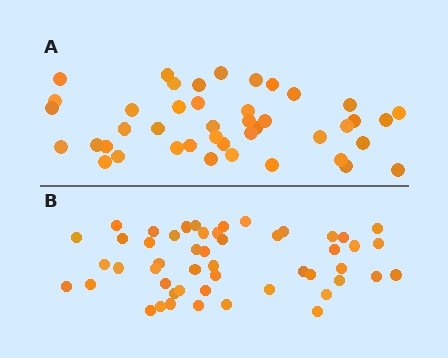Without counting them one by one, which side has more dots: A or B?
Region B (the bottom region) has more dots.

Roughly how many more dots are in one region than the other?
Region B has roughly 8 or so more dots than region A.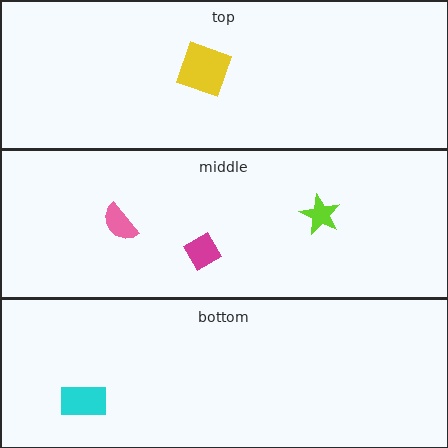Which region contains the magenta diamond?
The middle region.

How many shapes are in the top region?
1.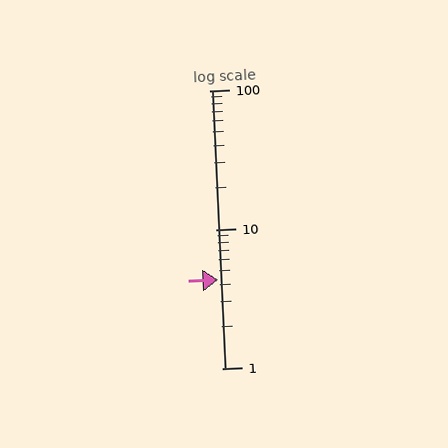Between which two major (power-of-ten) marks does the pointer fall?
The pointer is between 1 and 10.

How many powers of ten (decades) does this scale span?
The scale spans 2 decades, from 1 to 100.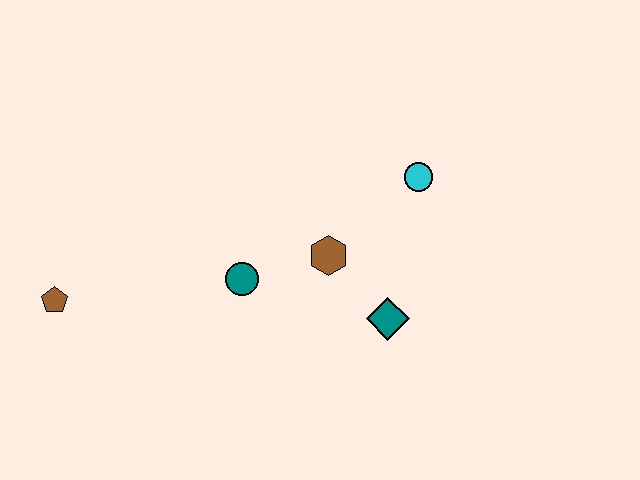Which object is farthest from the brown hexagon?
The brown pentagon is farthest from the brown hexagon.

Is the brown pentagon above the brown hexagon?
No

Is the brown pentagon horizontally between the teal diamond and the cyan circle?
No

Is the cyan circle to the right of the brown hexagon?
Yes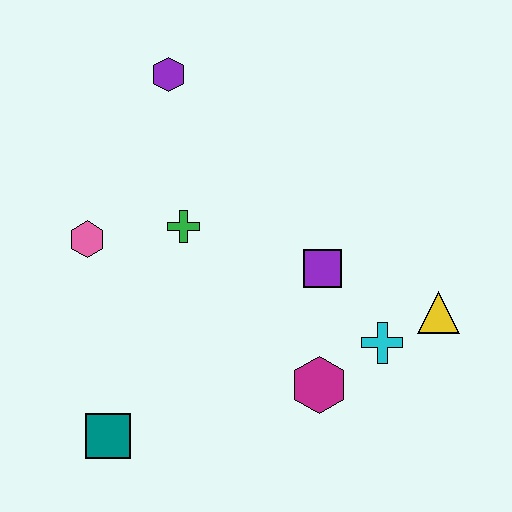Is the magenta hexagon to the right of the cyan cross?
No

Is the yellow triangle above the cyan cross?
Yes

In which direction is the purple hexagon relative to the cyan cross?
The purple hexagon is above the cyan cross.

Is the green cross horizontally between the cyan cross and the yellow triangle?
No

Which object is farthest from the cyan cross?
The purple hexagon is farthest from the cyan cross.